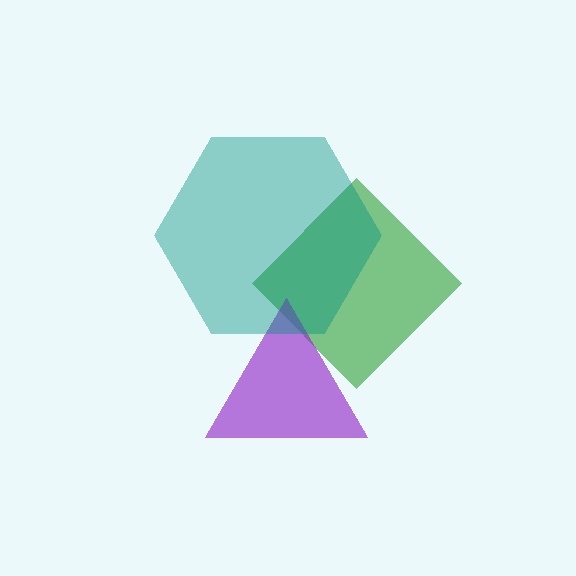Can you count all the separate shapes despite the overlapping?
Yes, there are 3 separate shapes.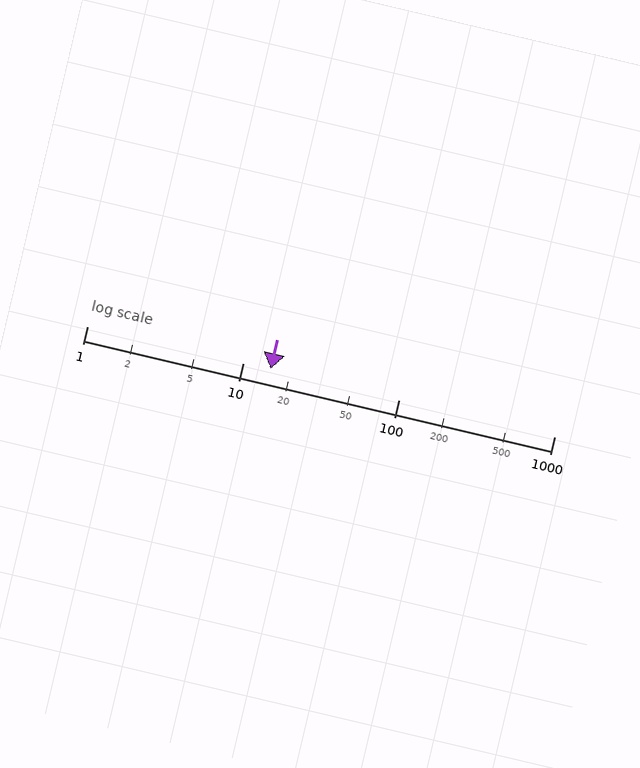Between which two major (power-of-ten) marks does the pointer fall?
The pointer is between 10 and 100.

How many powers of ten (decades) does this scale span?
The scale spans 3 decades, from 1 to 1000.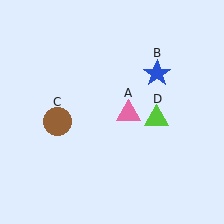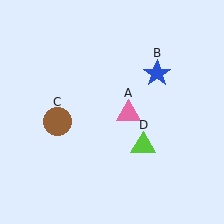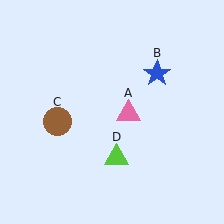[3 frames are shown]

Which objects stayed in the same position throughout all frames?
Pink triangle (object A) and blue star (object B) and brown circle (object C) remained stationary.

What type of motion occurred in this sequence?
The lime triangle (object D) rotated clockwise around the center of the scene.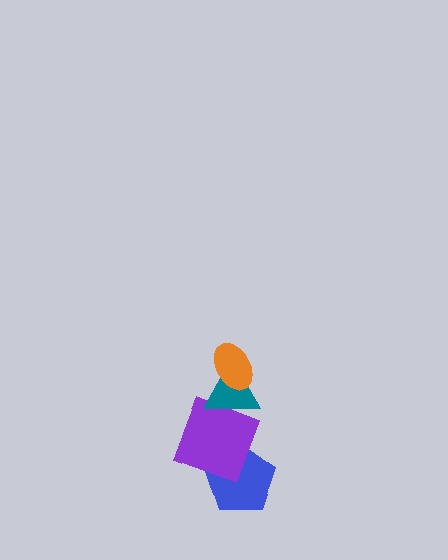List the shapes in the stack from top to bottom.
From top to bottom: the orange ellipse, the teal triangle, the purple square, the blue pentagon.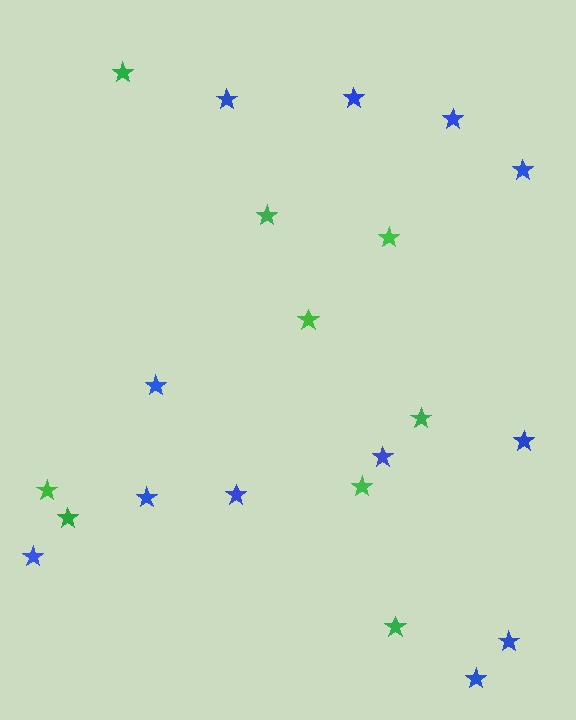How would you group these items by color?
There are 2 groups: one group of green stars (9) and one group of blue stars (12).